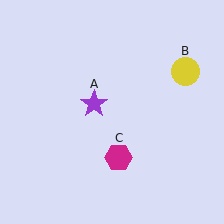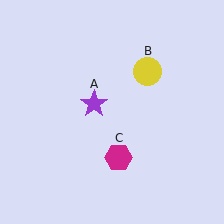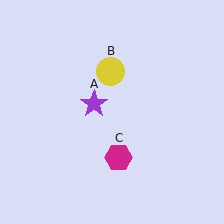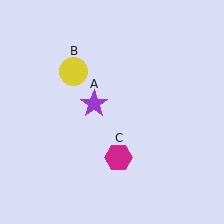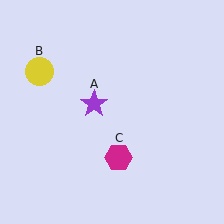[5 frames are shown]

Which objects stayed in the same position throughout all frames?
Purple star (object A) and magenta hexagon (object C) remained stationary.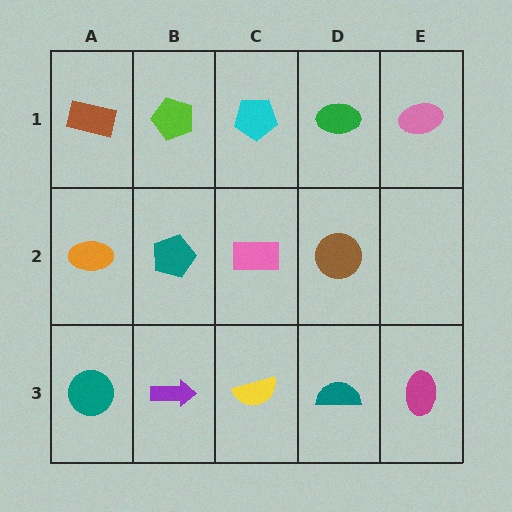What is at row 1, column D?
A green ellipse.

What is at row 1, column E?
A pink ellipse.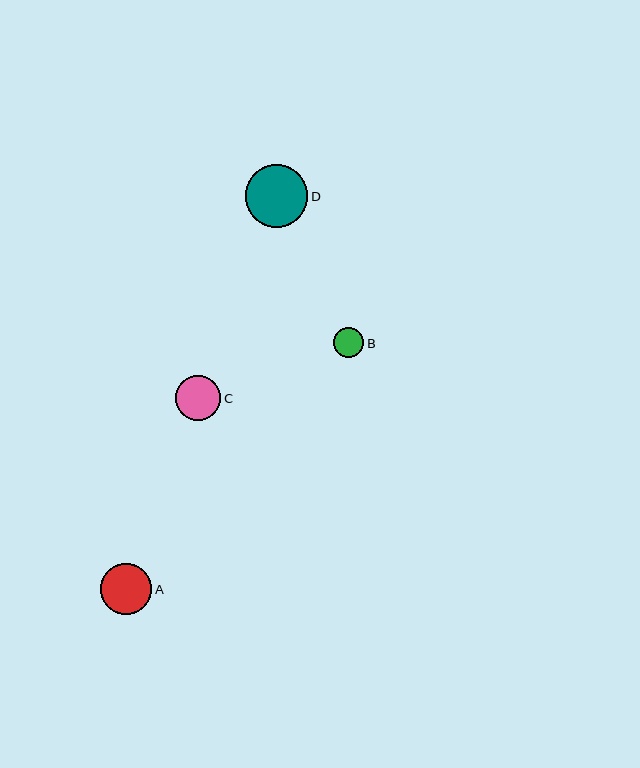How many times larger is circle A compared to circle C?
Circle A is approximately 1.1 times the size of circle C.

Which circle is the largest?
Circle D is the largest with a size of approximately 63 pixels.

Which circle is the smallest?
Circle B is the smallest with a size of approximately 30 pixels.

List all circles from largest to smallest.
From largest to smallest: D, A, C, B.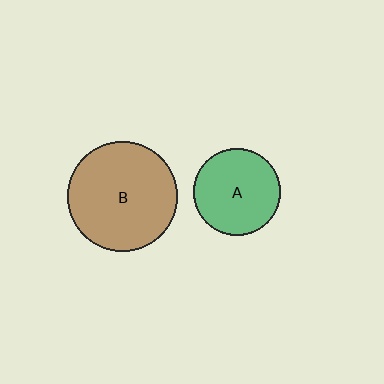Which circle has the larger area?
Circle B (brown).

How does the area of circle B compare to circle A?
Approximately 1.6 times.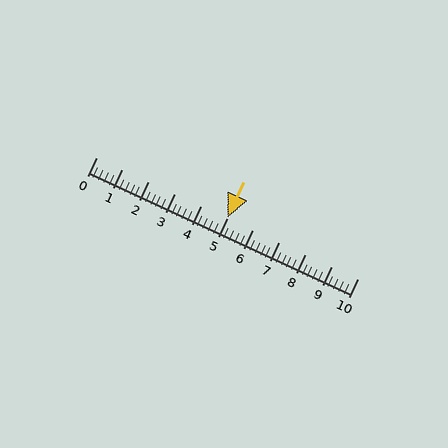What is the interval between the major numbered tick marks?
The major tick marks are spaced 1 units apart.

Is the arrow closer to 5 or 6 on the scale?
The arrow is closer to 5.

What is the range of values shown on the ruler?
The ruler shows values from 0 to 10.